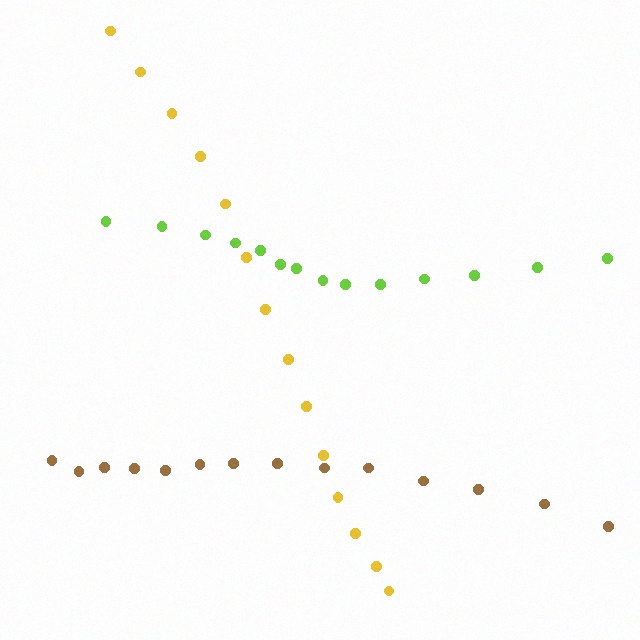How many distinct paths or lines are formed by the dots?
There are 3 distinct paths.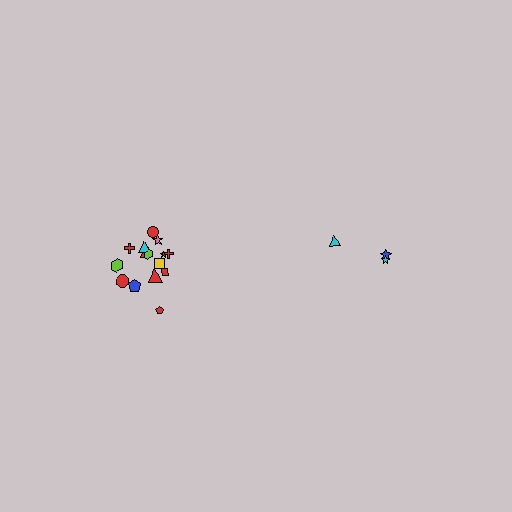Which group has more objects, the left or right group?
The left group.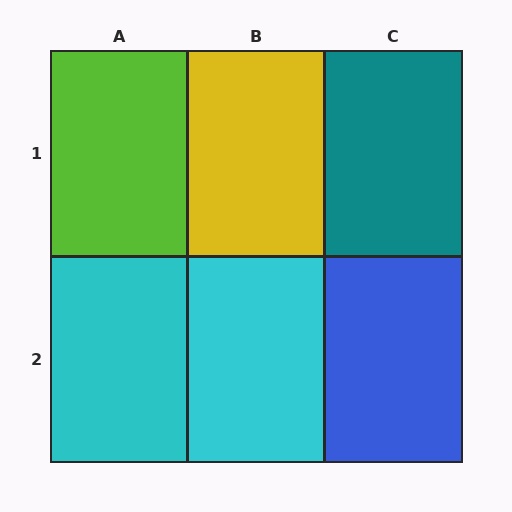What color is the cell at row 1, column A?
Lime.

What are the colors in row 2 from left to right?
Cyan, cyan, blue.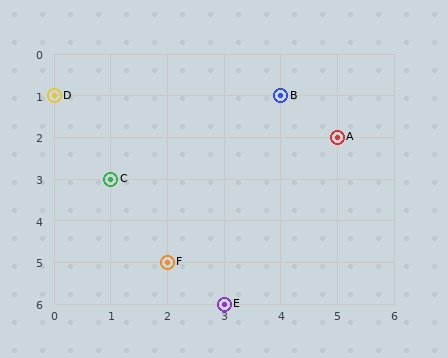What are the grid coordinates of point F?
Point F is at grid coordinates (2, 5).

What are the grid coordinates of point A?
Point A is at grid coordinates (5, 2).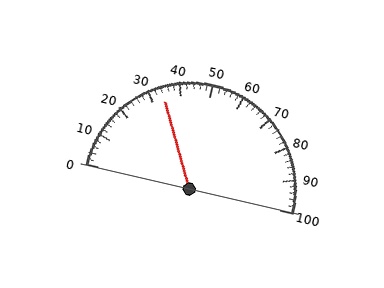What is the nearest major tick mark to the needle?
The nearest major tick mark is 30.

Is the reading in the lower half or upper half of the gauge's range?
The reading is in the lower half of the range (0 to 100).